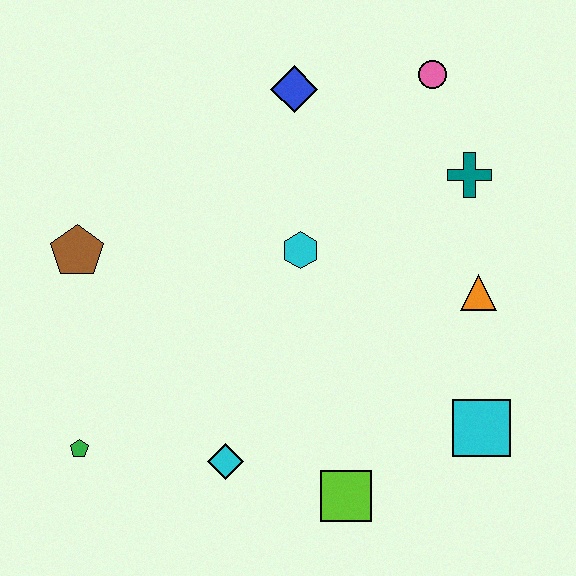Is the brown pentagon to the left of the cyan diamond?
Yes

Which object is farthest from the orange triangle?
The green pentagon is farthest from the orange triangle.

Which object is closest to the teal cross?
The pink circle is closest to the teal cross.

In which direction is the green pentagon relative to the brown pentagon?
The green pentagon is below the brown pentagon.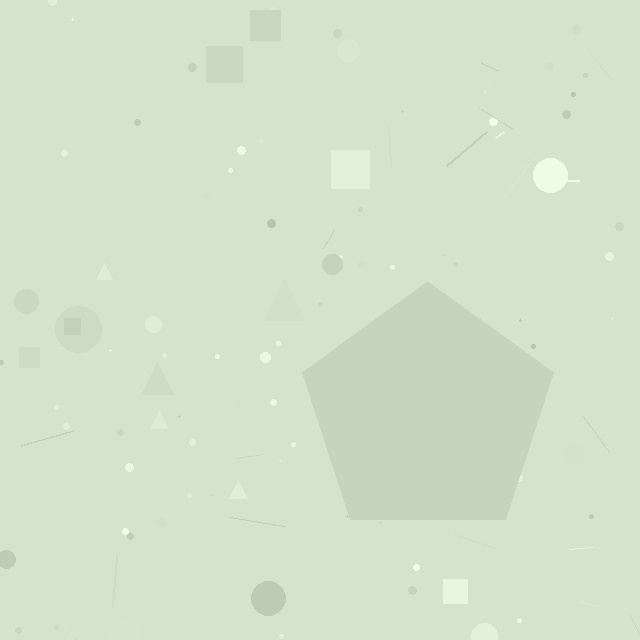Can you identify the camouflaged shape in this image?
The camouflaged shape is a pentagon.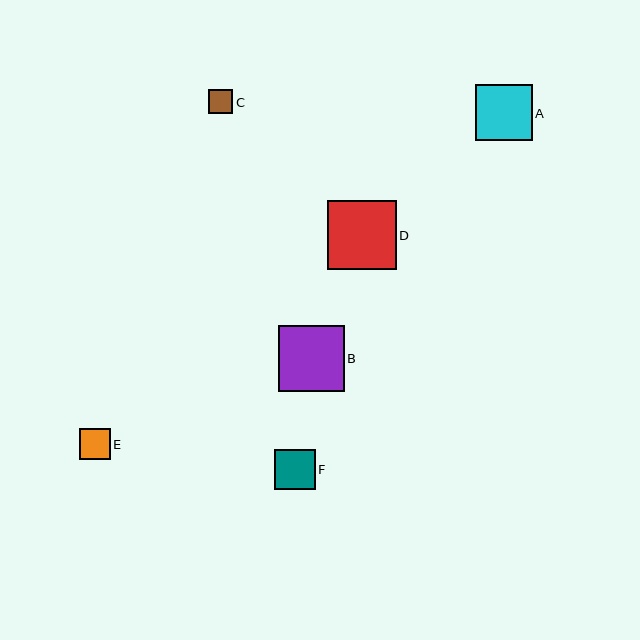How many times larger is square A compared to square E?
Square A is approximately 1.8 times the size of square E.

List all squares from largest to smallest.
From largest to smallest: D, B, A, F, E, C.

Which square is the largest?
Square D is the largest with a size of approximately 69 pixels.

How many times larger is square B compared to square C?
Square B is approximately 2.7 times the size of square C.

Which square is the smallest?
Square C is the smallest with a size of approximately 24 pixels.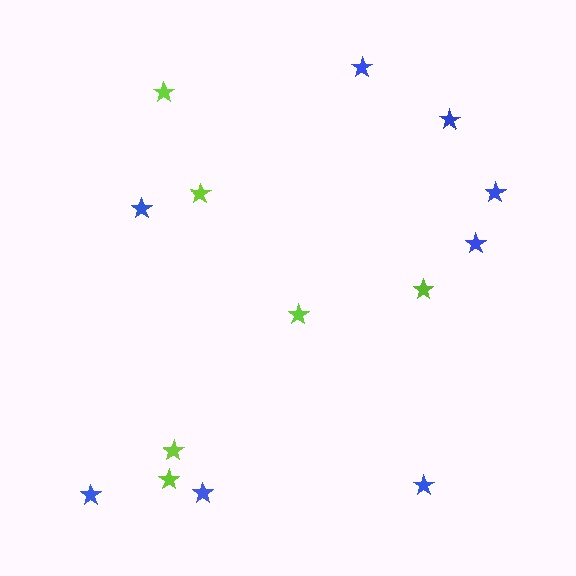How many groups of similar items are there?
There are 2 groups: one group of blue stars (8) and one group of lime stars (6).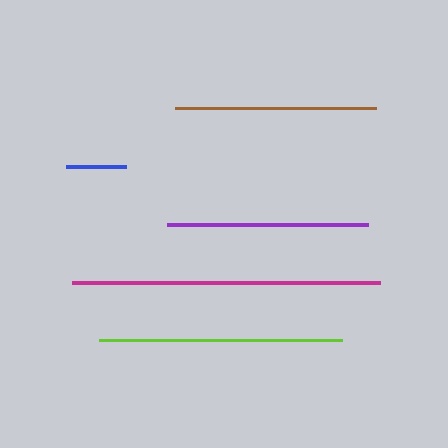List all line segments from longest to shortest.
From longest to shortest: magenta, lime, purple, brown, blue.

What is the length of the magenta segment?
The magenta segment is approximately 308 pixels long.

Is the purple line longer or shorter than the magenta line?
The magenta line is longer than the purple line.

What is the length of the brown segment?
The brown segment is approximately 201 pixels long.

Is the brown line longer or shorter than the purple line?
The purple line is longer than the brown line.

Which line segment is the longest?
The magenta line is the longest at approximately 308 pixels.